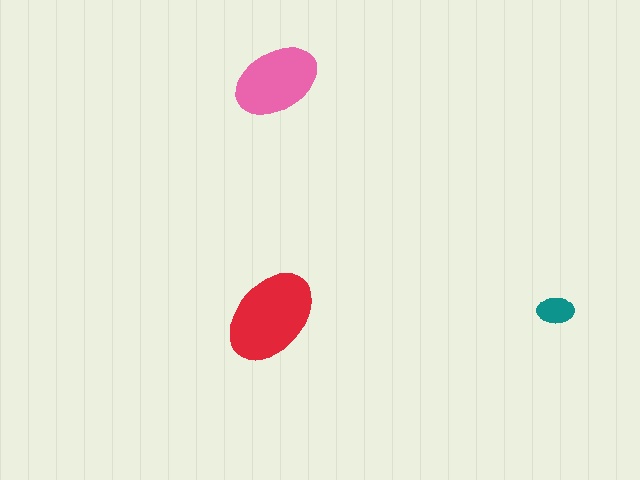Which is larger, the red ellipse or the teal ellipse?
The red one.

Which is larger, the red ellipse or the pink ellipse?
The red one.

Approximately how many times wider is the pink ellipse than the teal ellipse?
About 2.5 times wider.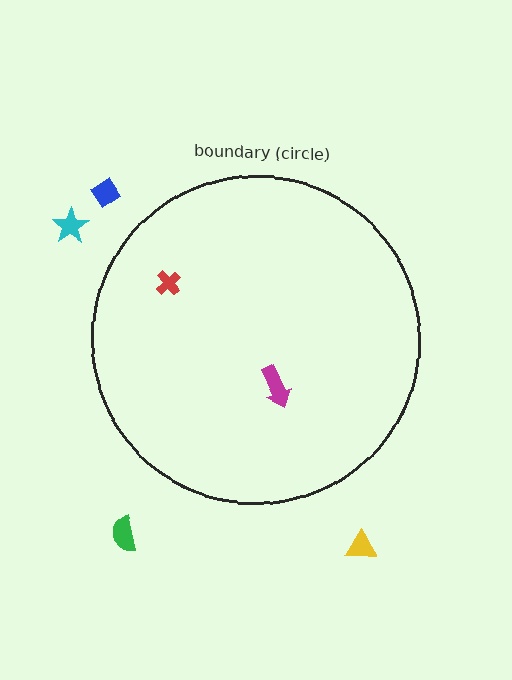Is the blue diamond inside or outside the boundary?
Outside.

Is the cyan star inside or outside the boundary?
Outside.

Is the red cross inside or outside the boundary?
Inside.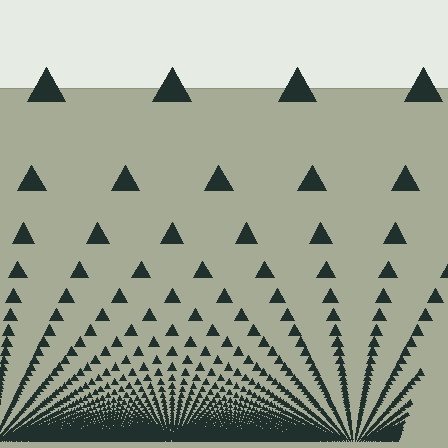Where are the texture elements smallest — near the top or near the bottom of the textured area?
Near the bottom.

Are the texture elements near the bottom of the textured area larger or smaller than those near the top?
Smaller. The gradient is inverted — elements near the bottom are smaller and denser.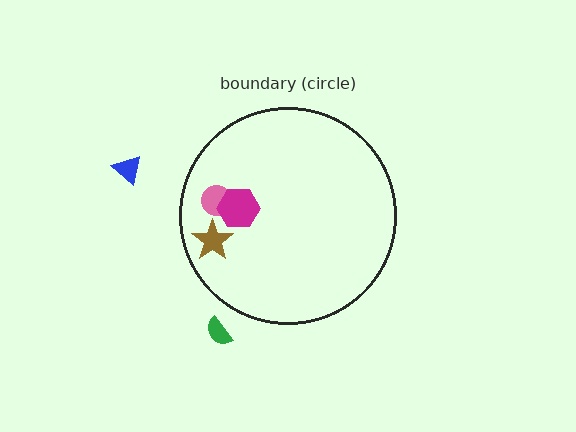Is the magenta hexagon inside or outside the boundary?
Inside.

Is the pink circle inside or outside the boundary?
Inside.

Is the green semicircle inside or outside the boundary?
Outside.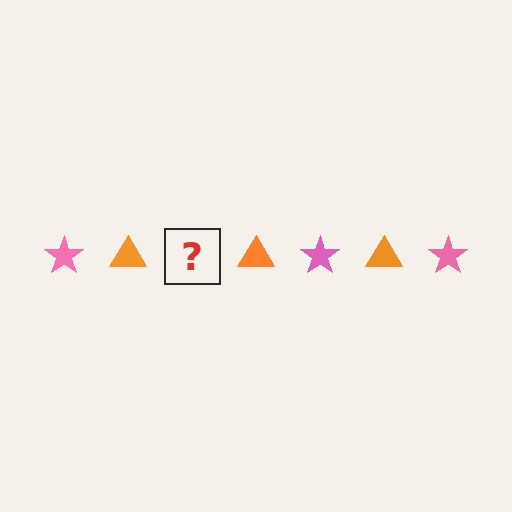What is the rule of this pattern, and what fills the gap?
The rule is that the pattern alternates between pink star and orange triangle. The gap should be filled with a pink star.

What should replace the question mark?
The question mark should be replaced with a pink star.